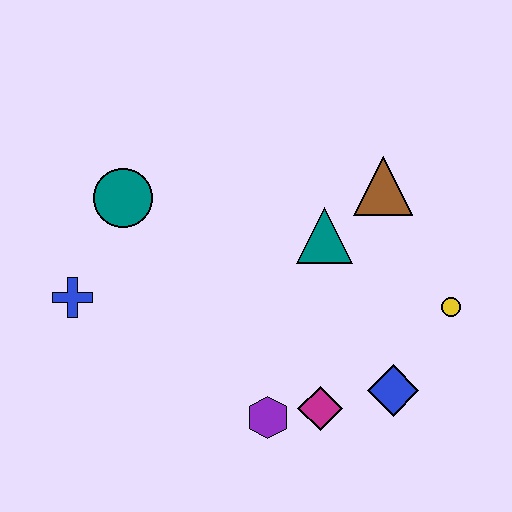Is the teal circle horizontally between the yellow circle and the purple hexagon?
No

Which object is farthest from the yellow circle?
The blue cross is farthest from the yellow circle.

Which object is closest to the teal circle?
The blue cross is closest to the teal circle.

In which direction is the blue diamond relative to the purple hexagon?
The blue diamond is to the right of the purple hexagon.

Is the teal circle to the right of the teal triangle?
No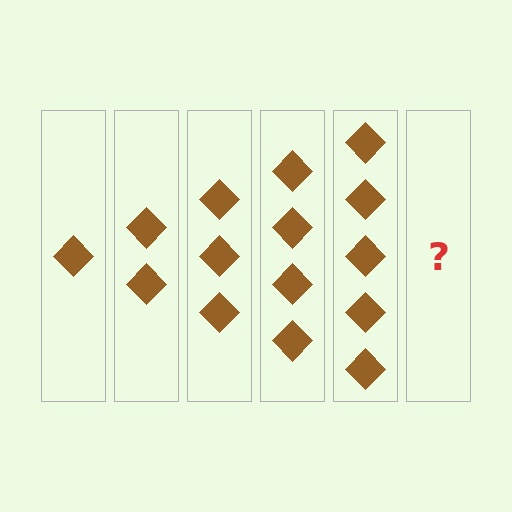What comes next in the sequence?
The next element should be 6 diamonds.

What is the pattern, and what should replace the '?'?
The pattern is that each step adds one more diamond. The '?' should be 6 diamonds.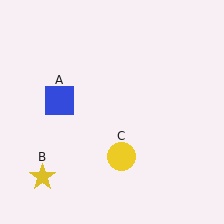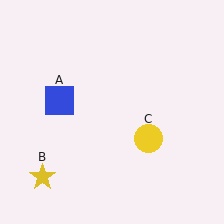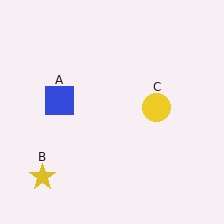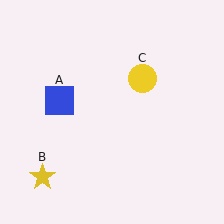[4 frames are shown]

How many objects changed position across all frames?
1 object changed position: yellow circle (object C).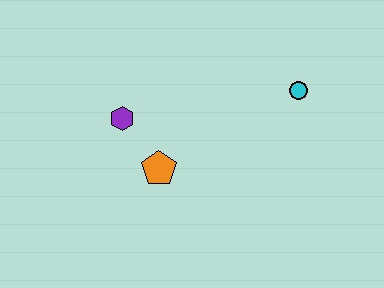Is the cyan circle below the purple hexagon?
No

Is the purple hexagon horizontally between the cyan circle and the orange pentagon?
No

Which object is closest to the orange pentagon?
The purple hexagon is closest to the orange pentagon.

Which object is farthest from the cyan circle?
The purple hexagon is farthest from the cyan circle.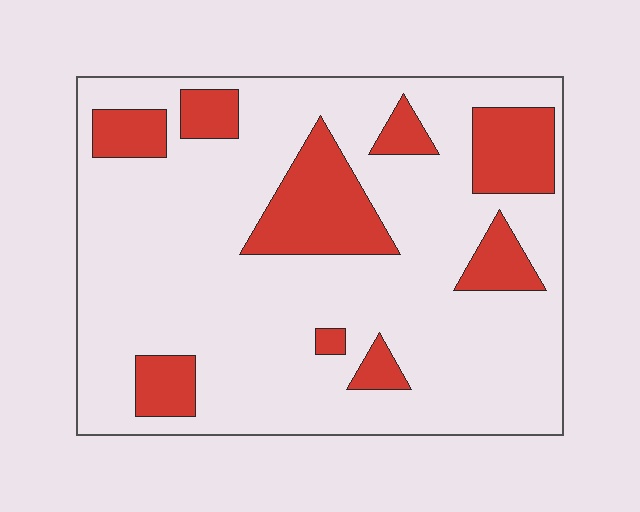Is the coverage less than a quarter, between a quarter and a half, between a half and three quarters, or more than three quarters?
Less than a quarter.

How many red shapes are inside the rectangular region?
9.